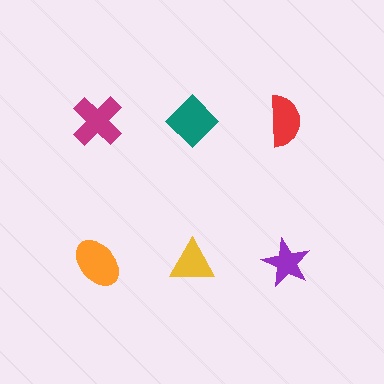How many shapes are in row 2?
3 shapes.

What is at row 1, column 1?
A magenta cross.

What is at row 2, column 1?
An orange ellipse.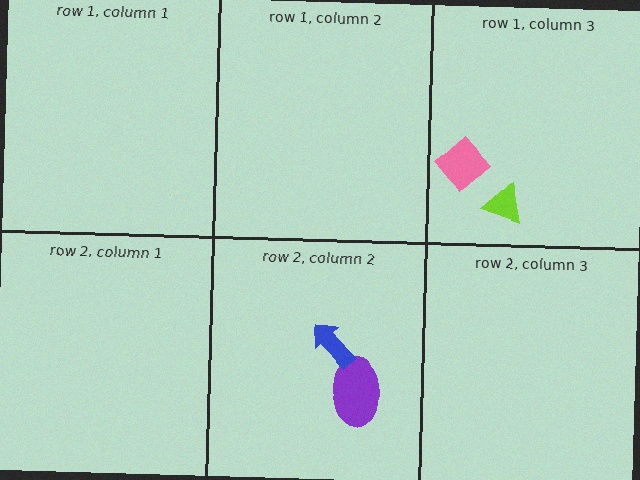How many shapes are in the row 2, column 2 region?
2.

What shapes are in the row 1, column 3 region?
The lime triangle, the pink diamond.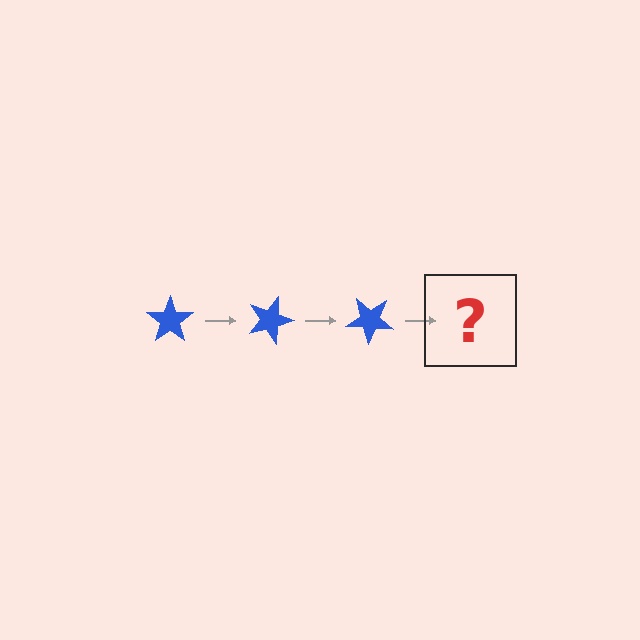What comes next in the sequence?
The next element should be a blue star rotated 60 degrees.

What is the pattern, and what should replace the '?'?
The pattern is that the star rotates 20 degrees each step. The '?' should be a blue star rotated 60 degrees.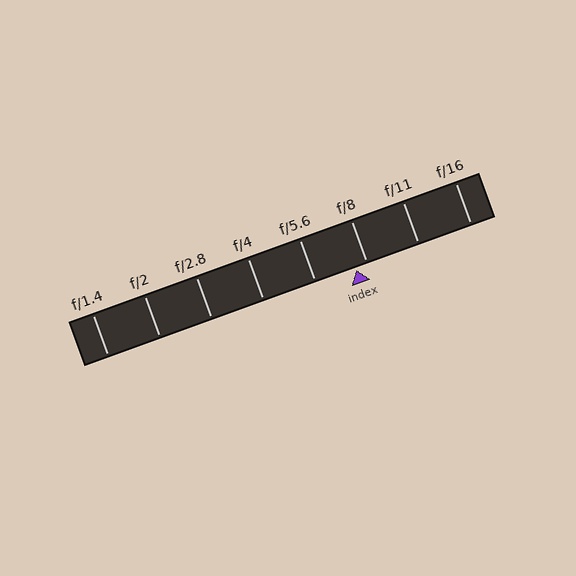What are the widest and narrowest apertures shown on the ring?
The widest aperture shown is f/1.4 and the narrowest is f/16.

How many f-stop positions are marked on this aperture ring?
There are 8 f-stop positions marked.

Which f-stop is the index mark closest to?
The index mark is closest to f/8.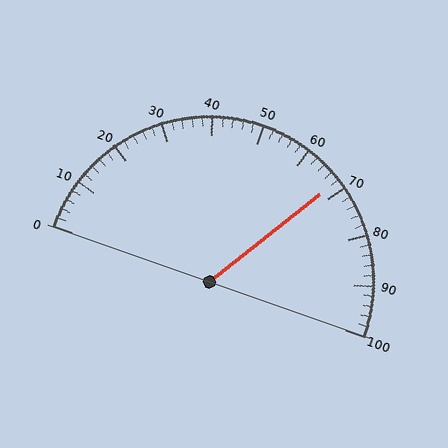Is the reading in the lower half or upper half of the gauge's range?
The reading is in the upper half of the range (0 to 100).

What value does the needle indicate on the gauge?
The needle indicates approximately 68.